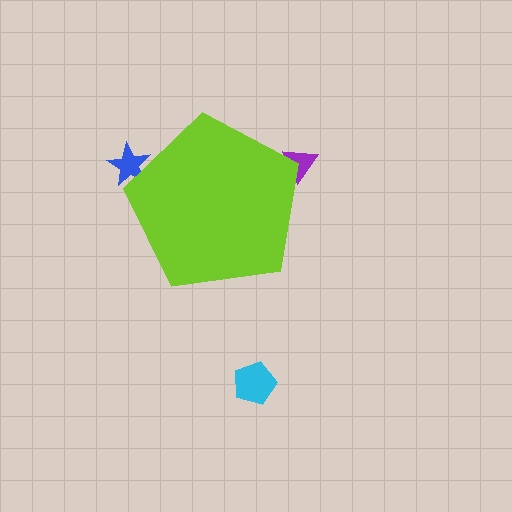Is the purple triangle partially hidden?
Yes, the purple triangle is partially hidden behind the lime pentagon.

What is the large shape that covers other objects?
A lime pentagon.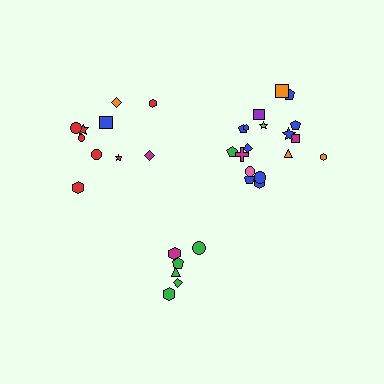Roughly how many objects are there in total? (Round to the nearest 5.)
Roughly 35 objects in total.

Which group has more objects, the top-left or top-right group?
The top-right group.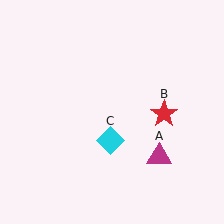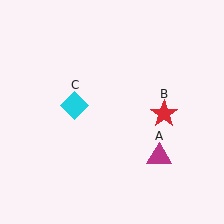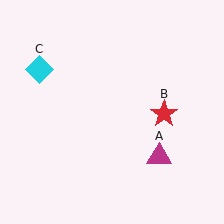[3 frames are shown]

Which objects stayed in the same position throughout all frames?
Magenta triangle (object A) and red star (object B) remained stationary.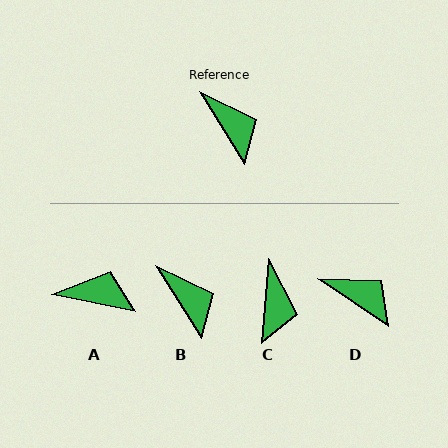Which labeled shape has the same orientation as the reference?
B.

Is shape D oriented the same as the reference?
No, it is off by about 24 degrees.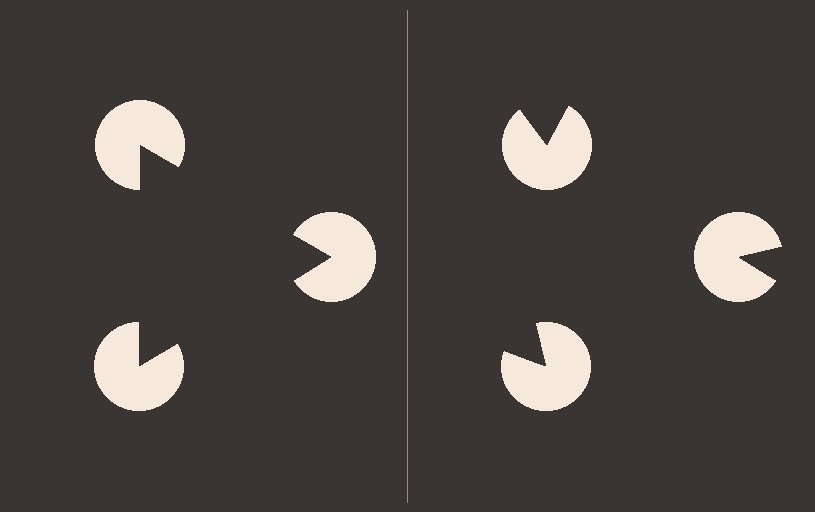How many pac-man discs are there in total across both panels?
6 — 3 on each side.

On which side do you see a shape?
An illusory triangle appears on the left side. On the right side the wedge cuts are rotated, so no coherent shape forms.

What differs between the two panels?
The pac-man discs are positioned identically on both sides; only the wedge orientations differ. On the left they align to a triangle; on the right they are misaligned.